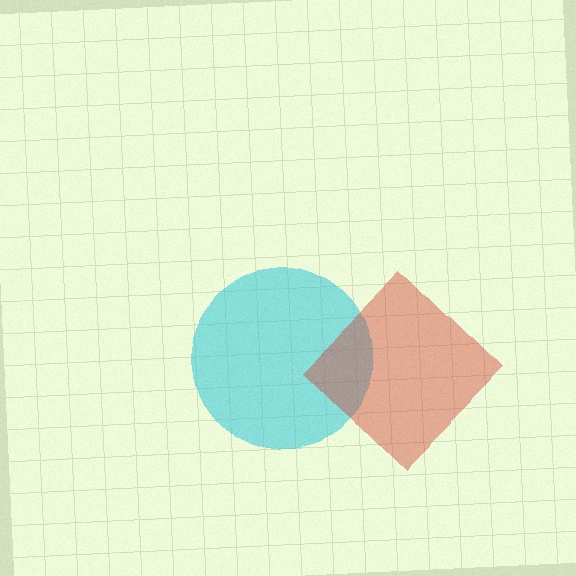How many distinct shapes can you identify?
There are 2 distinct shapes: a cyan circle, a red diamond.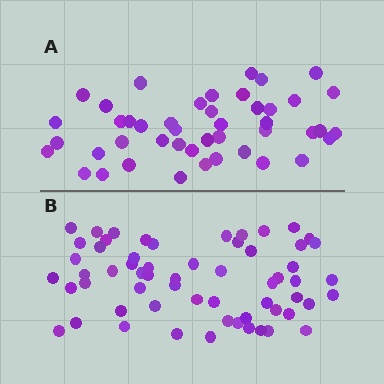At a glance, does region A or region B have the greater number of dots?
Region B (the bottom region) has more dots.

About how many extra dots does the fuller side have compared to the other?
Region B has approximately 15 more dots than region A.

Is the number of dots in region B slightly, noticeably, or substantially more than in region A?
Region B has noticeably more, but not dramatically so. The ratio is roughly 1.3 to 1.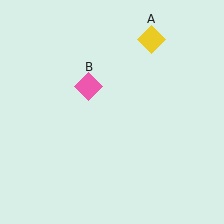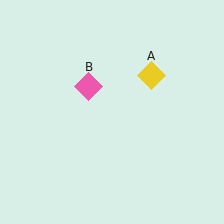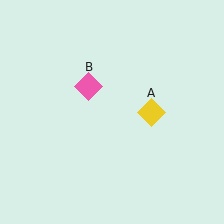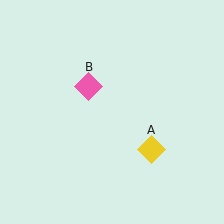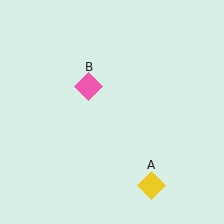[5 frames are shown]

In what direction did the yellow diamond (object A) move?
The yellow diamond (object A) moved down.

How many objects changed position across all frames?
1 object changed position: yellow diamond (object A).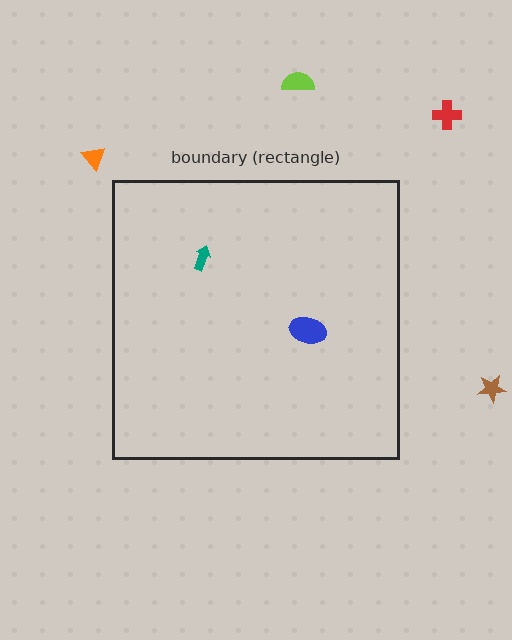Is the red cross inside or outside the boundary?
Outside.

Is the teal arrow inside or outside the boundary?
Inside.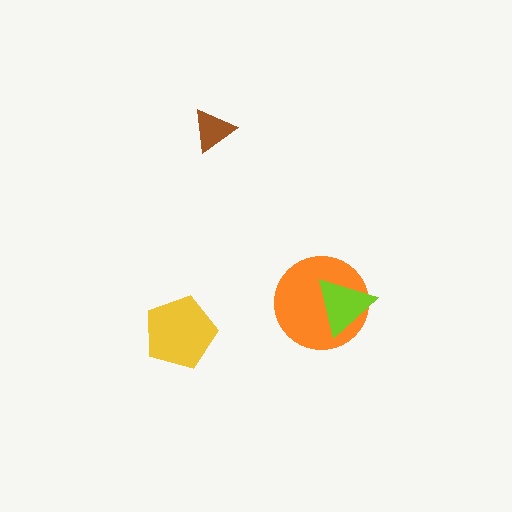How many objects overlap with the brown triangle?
0 objects overlap with the brown triangle.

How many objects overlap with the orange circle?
1 object overlaps with the orange circle.